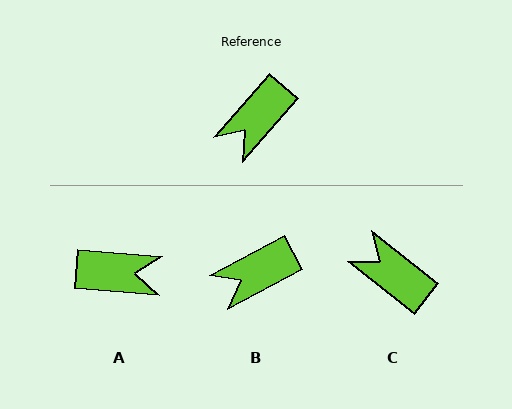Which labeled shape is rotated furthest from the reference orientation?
A, about 126 degrees away.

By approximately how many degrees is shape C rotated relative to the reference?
Approximately 87 degrees clockwise.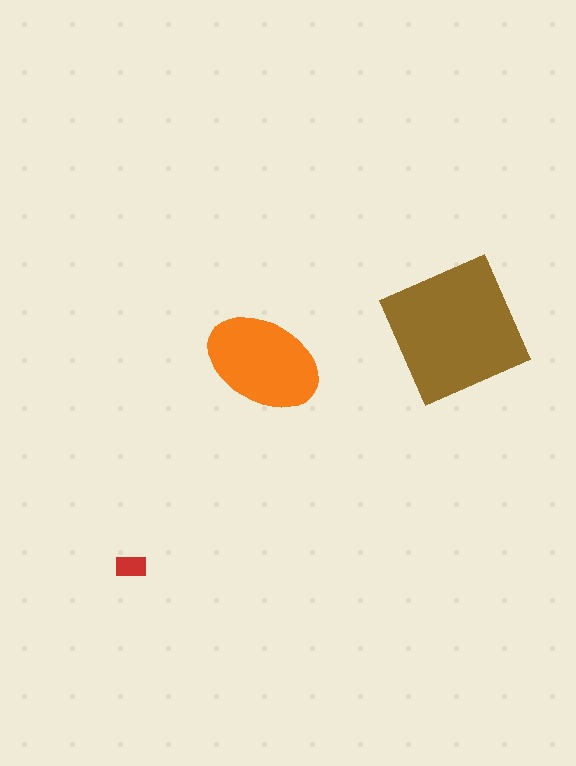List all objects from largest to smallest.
The brown square, the orange ellipse, the red rectangle.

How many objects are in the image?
There are 3 objects in the image.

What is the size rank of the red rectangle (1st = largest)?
3rd.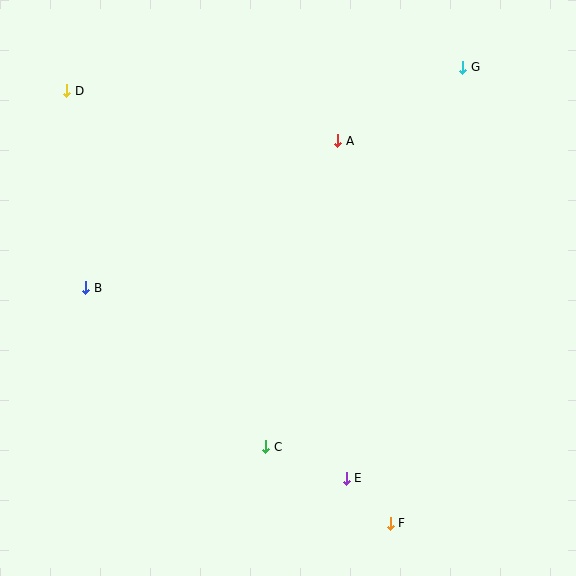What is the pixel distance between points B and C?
The distance between B and C is 240 pixels.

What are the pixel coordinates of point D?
Point D is at (67, 91).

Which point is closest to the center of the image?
Point A at (338, 141) is closest to the center.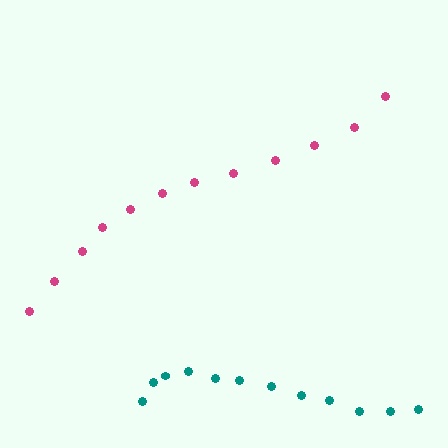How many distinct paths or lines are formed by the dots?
There are 2 distinct paths.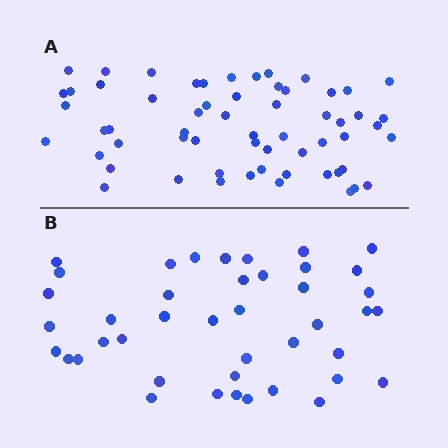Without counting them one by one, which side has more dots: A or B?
Region A (the top region) has more dots.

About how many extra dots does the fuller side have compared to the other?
Region A has approximately 20 more dots than region B.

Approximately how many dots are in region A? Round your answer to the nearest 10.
About 60 dots.